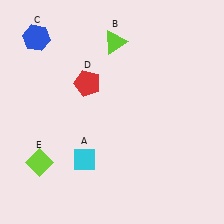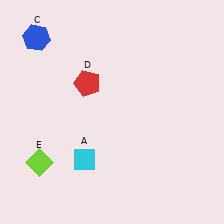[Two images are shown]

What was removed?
The lime triangle (B) was removed in Image 2.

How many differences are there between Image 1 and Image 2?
There is 1 difference between the two images.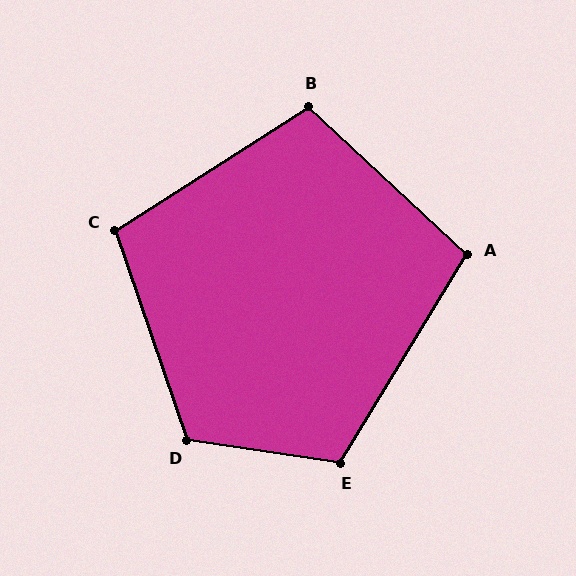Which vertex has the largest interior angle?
D, at approximately 117 degrees.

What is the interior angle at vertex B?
Approximately 104 degrees (obtuse).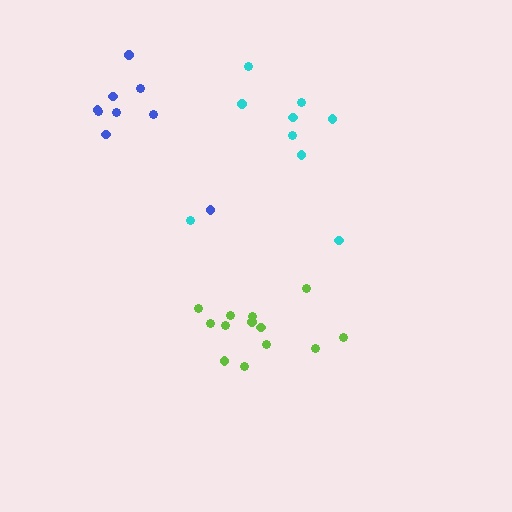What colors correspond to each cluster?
The clusters are colored: cyan, lime, blue.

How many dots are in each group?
Group 1: 9 dots, Group 2: 13 dots, Group 3: 9 dots (31 total).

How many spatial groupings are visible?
There are 3 spatial groupings.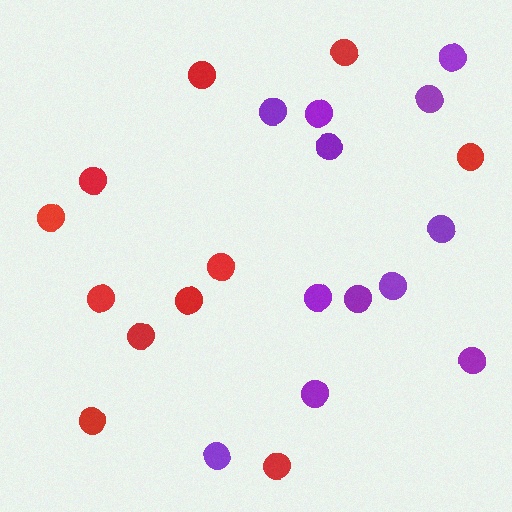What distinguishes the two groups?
There are 2 groups: one group of red circles (11) and one group of purple circles (12).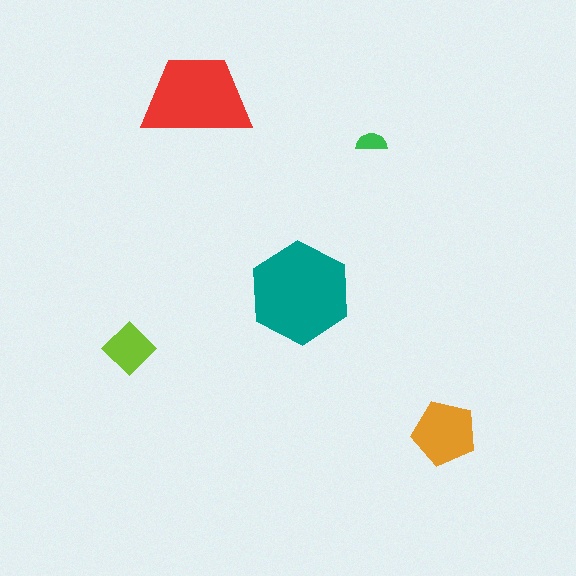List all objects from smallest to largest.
The green semicircle, the lime diamond, the orange pentagon, the red trapezoid, the teal hexagon.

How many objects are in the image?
There are 5 objects in the image.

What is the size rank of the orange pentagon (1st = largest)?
3rd.